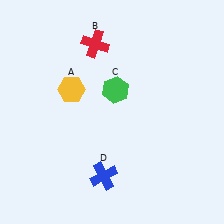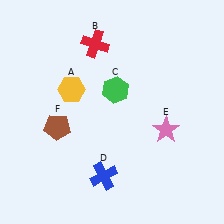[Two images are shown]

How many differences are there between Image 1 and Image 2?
There are 2 differences between the two images.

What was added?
A pink star (E), a brown pentagon (F) were added in Image 2.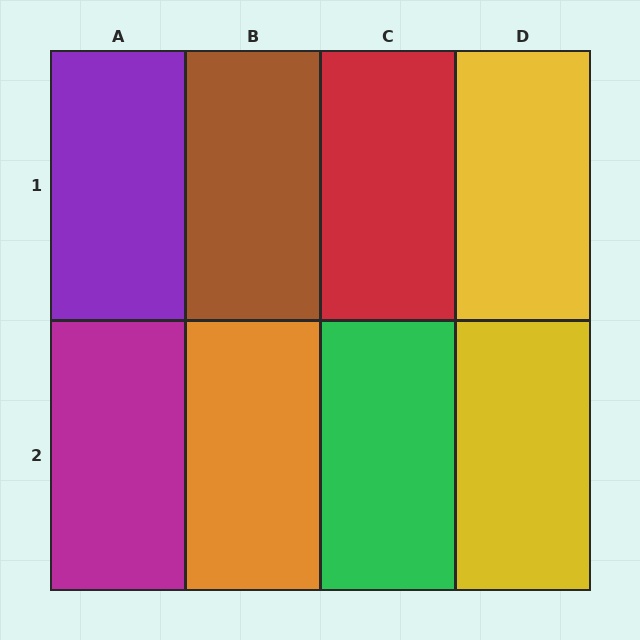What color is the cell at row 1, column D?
Yellow.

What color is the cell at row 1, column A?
Purple.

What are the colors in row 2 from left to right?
Magenta, orange, green, yellow.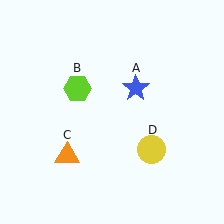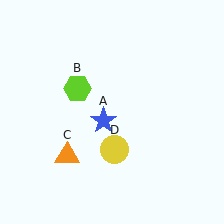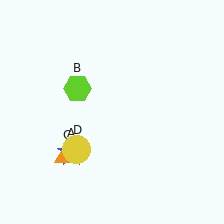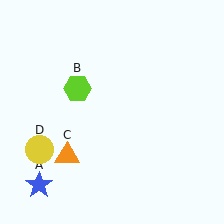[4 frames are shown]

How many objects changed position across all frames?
2 objects changed position: blue star (object A), yellow circle (object D).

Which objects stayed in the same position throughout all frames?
Lime hexagon (object B) and orange triangle (object C) remained stationary.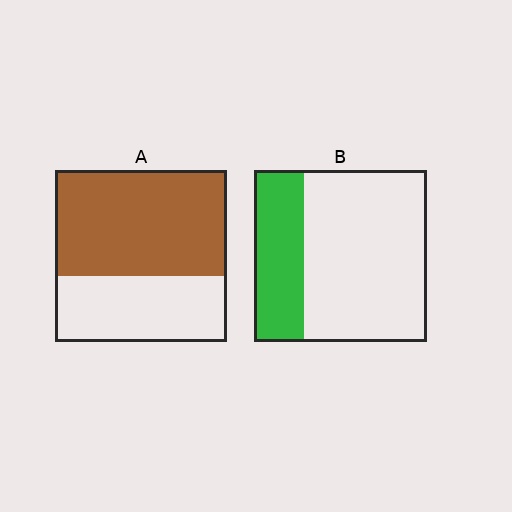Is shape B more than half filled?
No.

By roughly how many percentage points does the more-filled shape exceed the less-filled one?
By roughly 35 percentage points (A over B).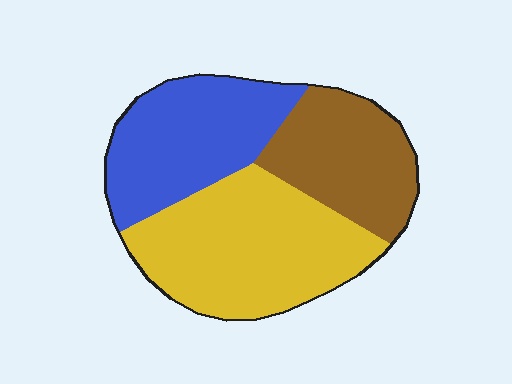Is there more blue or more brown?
Blue.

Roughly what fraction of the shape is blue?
Blue covers around 30% of the shape.